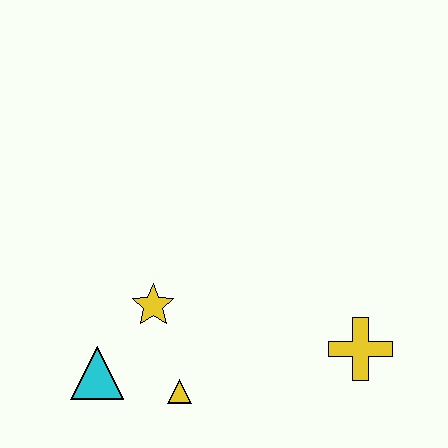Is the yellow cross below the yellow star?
Yes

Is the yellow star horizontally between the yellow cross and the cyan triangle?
Yes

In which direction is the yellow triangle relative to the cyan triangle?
The yellow triangle is to the right of the cyan triangle.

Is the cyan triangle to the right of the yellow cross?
No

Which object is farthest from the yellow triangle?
The yellow cross is farthest from the yellow triangle.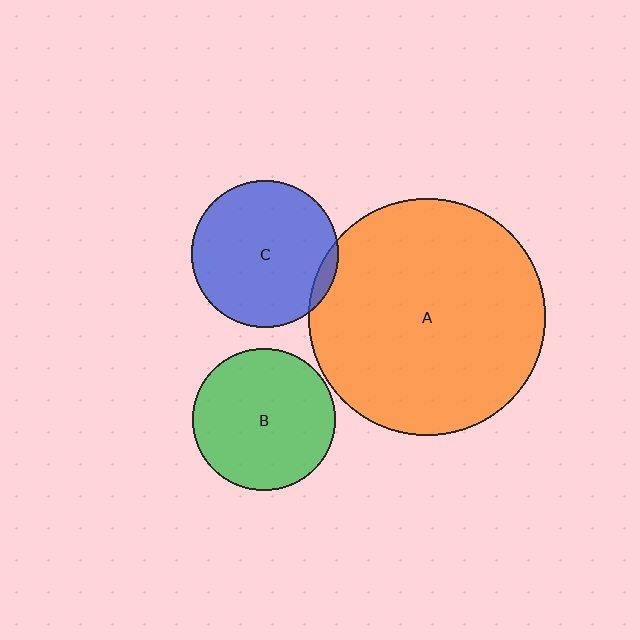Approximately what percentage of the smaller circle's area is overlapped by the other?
Approximately 5%.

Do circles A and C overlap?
Yes.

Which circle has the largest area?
Circle A (orange).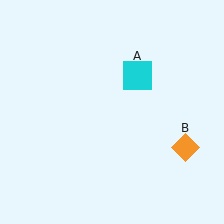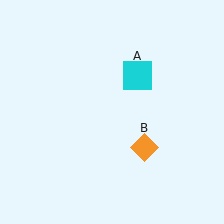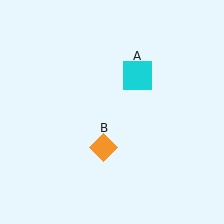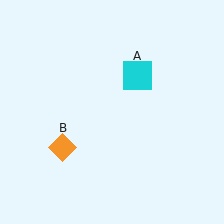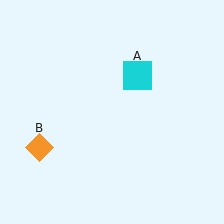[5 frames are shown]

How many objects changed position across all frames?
1 object changed position: orange diamond (object B).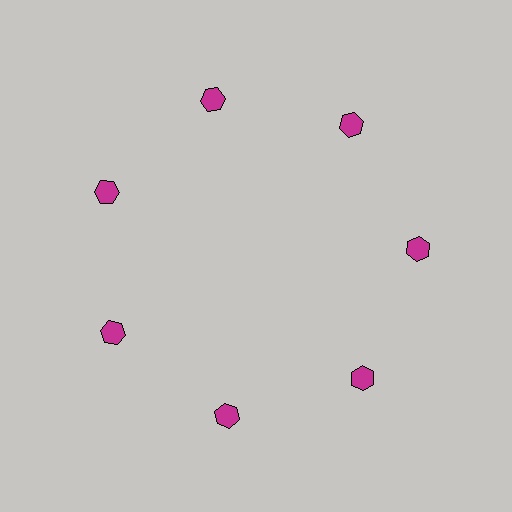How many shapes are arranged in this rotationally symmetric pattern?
There are 7 shapes, arranged in 7 groups of 1.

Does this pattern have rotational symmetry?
Yes, this pattern has 7-fold rotational symmetry. It looks the same after rotating 51 degrees around the center.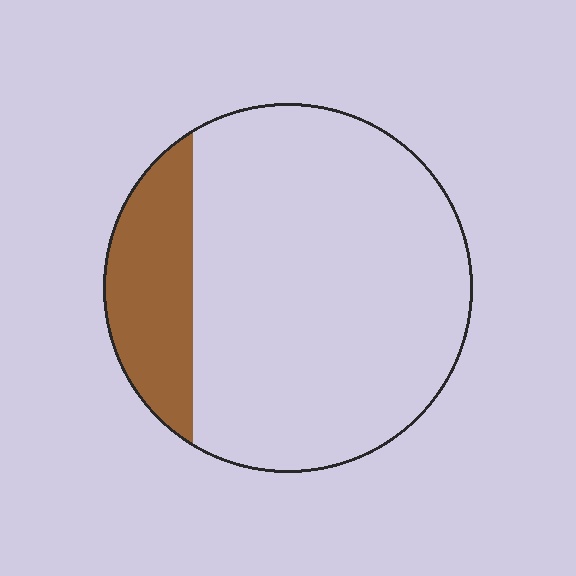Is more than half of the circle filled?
No.